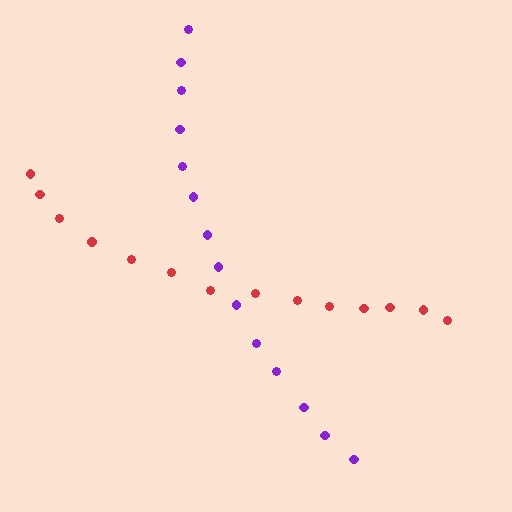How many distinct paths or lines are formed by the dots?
There are 2 distinct paths.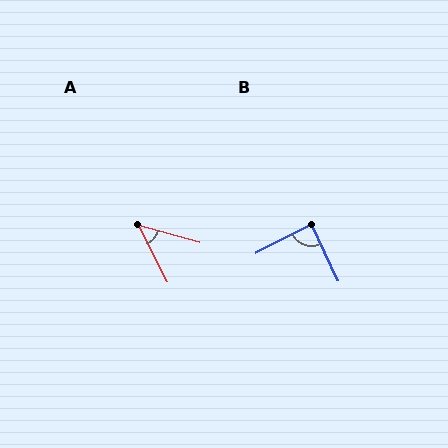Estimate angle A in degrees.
Approximately 48 degrees.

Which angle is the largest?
B, at approximately 88 degrees.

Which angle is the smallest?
A, at approximately 48 degrees.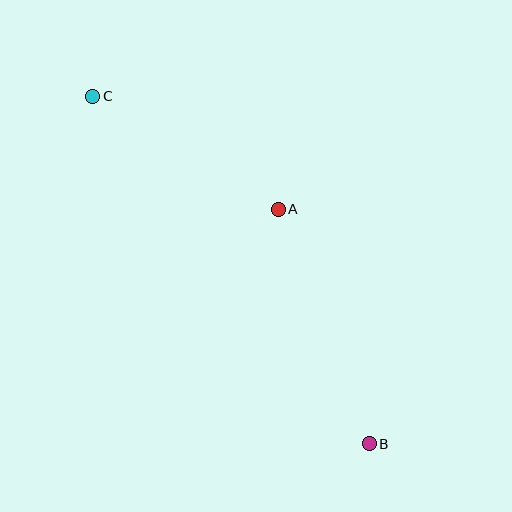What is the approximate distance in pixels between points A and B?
The distance between A and B is approximately 252 pixels.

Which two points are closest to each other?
Points A and C are closest to each other.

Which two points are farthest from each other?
Points B and C are farthest from each other.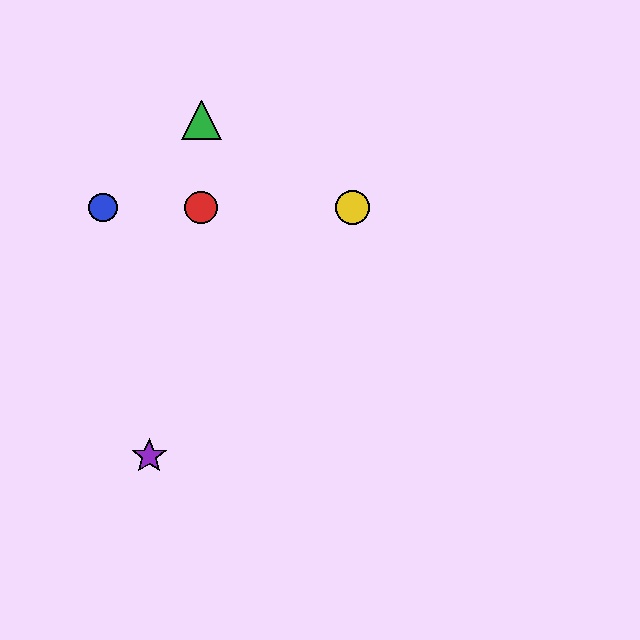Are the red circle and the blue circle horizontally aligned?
Yes, both are at y≈208.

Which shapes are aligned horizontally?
The red circle, the blue circle, the yellow circle are aligned horizontally.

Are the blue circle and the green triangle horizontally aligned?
No, the blue circle is at y≈208 and the green triangle is at y≈120.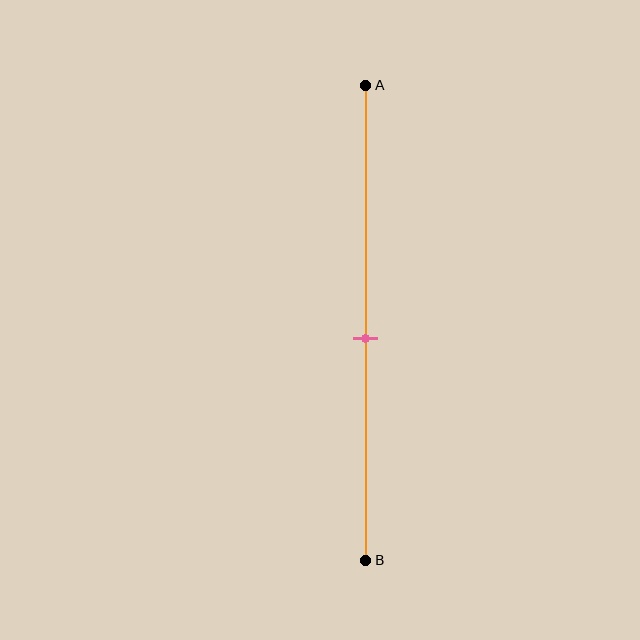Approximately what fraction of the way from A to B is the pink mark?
The pink mark is approximately 55% of the way from A to B.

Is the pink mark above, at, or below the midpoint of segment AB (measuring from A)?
The pink mark is below the midpoint of segment AB.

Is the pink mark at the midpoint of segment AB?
No, the mark is at about 55% from A, not at the 50% midpoint.